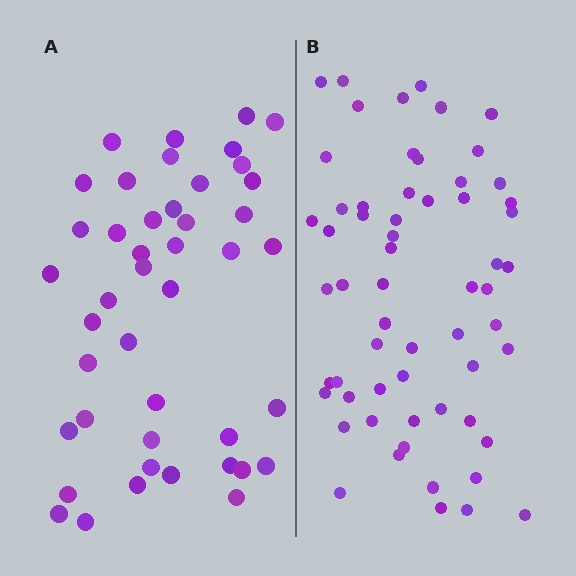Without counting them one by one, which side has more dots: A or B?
Region B (the right region) has more dots.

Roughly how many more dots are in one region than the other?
Region B has approximately 15 more dots than region A.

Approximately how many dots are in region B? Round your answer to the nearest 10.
About 60 dots.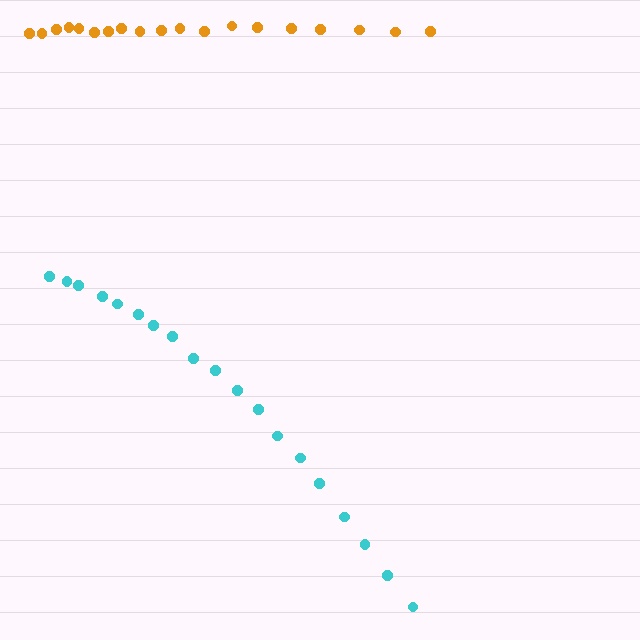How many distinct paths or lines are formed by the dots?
There are 2 distinct paths.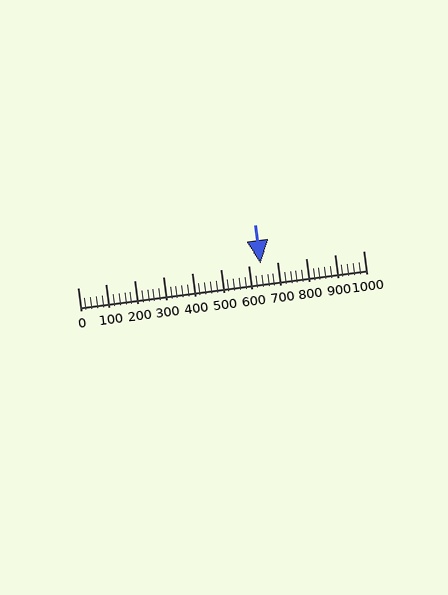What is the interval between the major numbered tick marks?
The major tick marks are spaced 100 units apart.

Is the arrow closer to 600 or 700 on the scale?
The arrow is closer to 600.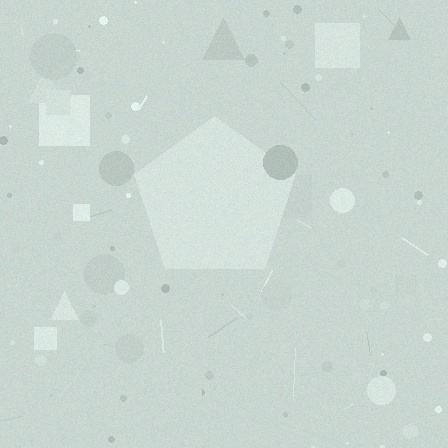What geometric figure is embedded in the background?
A pentagon is embedded in the background.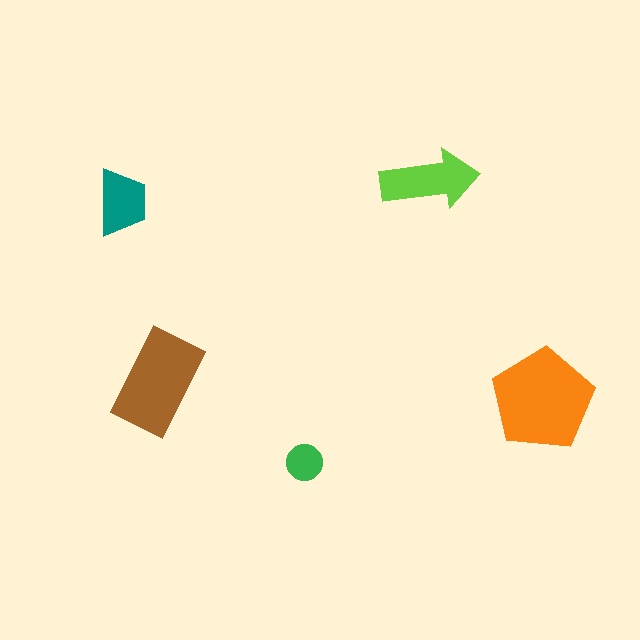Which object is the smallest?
The green circle.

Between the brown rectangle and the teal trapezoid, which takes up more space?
The brown rectangle.